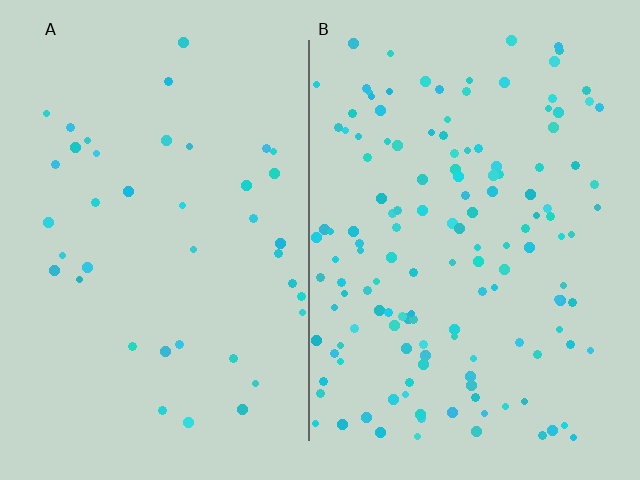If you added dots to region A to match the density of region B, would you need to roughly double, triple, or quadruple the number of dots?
Approximately triple.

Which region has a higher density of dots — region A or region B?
B (the right).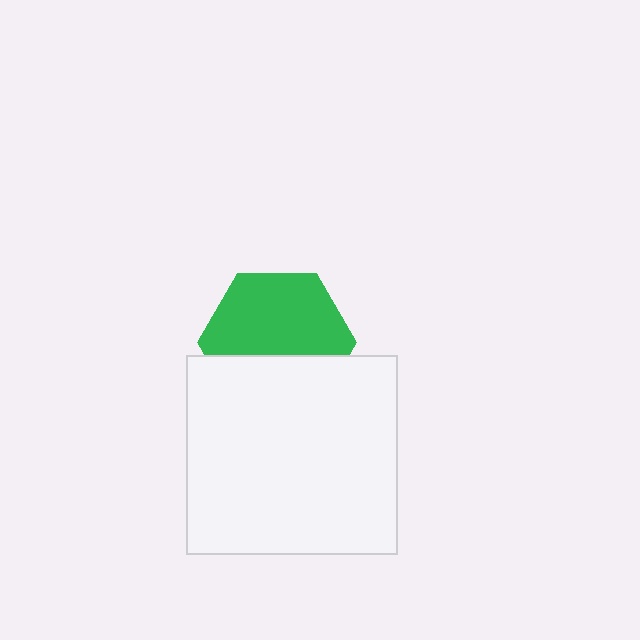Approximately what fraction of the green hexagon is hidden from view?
Roughly 38% of the green hexagon is hidden behind the white rectangle.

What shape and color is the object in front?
The object in front is a white rectangle.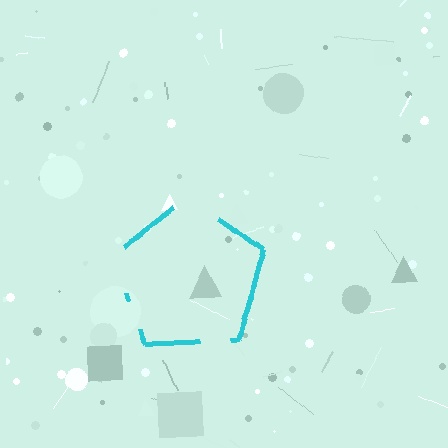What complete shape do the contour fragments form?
The contour fragments form a pentagon.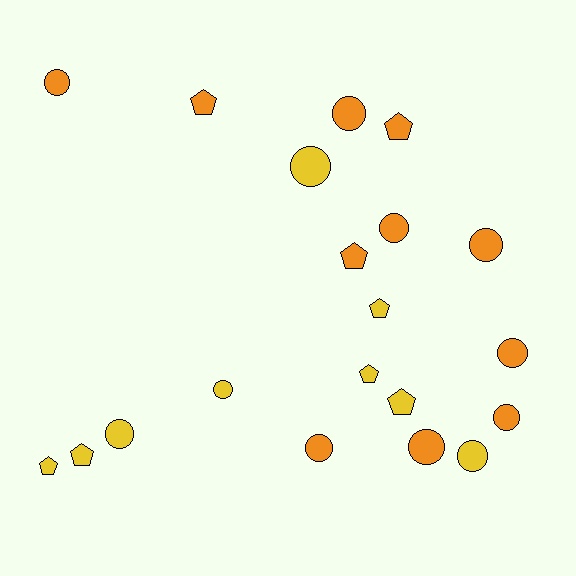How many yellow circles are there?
There are 4 yellow circles.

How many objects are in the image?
There are 20 objects.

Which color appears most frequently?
Orange, with 11 objects.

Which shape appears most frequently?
Circle, with 12 objects.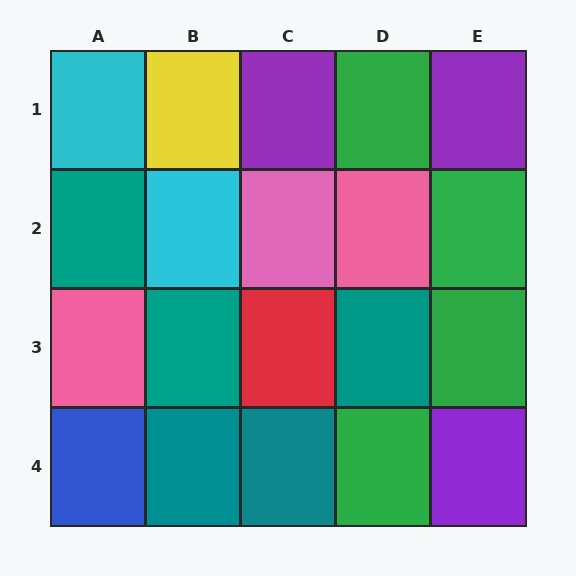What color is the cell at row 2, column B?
Cyan.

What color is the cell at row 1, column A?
Cyan.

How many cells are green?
4 cells are green.